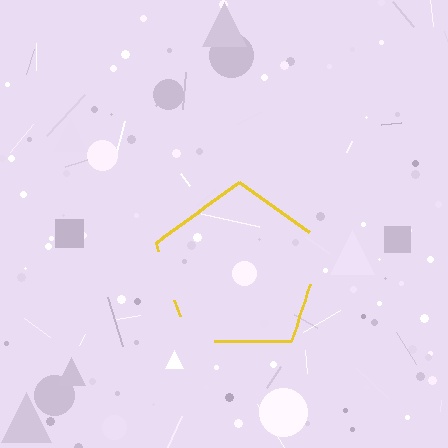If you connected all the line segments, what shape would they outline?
They would outline a pentagon.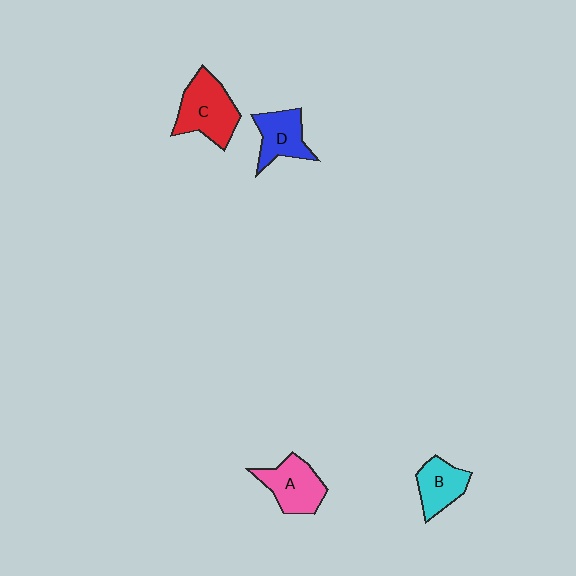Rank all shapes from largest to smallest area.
From largest to smallest: C (red), A (pink), D (blue), B (cyan).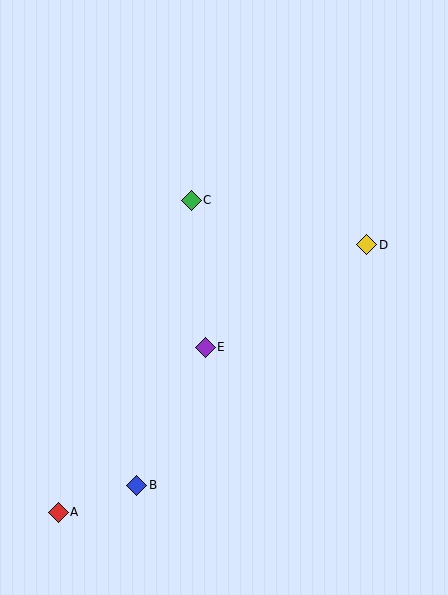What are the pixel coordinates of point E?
Point E is at (205, 347).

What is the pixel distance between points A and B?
The distance between A and B is 83 pixels.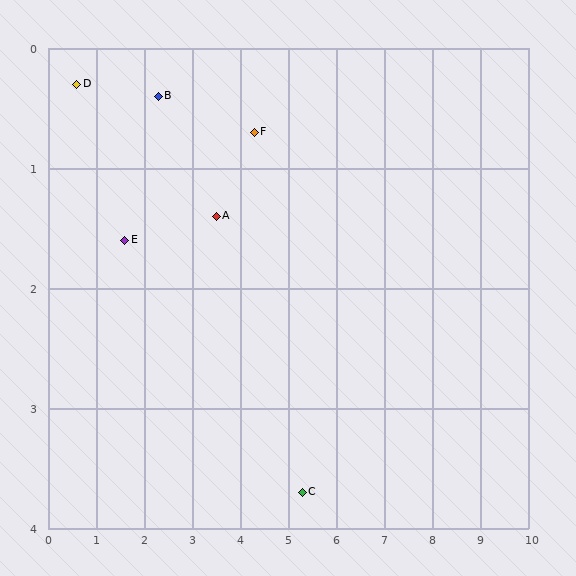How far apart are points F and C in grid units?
Points F and C are about 3.2 grid units apart.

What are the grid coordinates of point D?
Point D is at approximately (0.6, 0.3).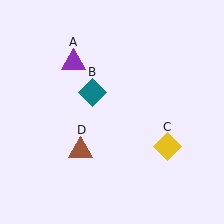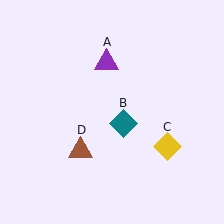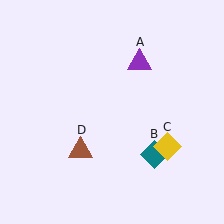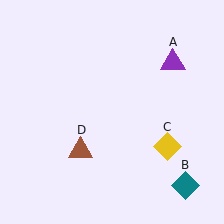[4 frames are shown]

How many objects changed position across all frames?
2 objects changed position: purple triangle (object A), teal diamond (object B).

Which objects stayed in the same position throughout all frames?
Yellow diamond (object C) and brown triangle (object D) remained stationary.